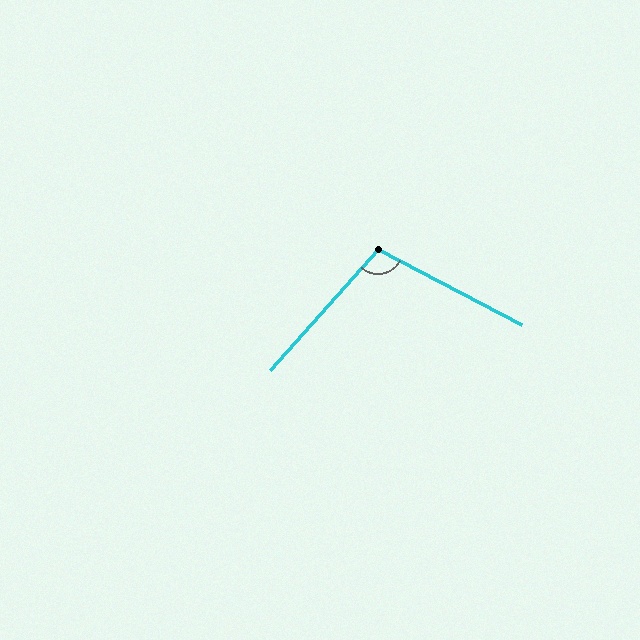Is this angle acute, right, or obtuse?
It is obtuse.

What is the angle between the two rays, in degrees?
Approximately 104 degrees.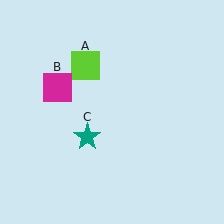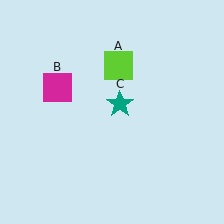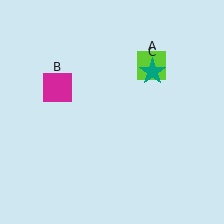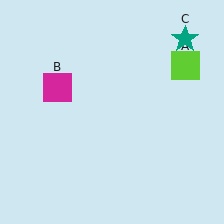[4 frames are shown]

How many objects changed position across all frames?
2 objects changed position: lime square (object A), teal star (object C).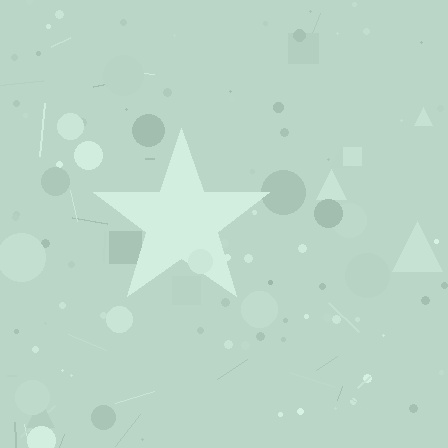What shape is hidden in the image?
A star is hidden in the image.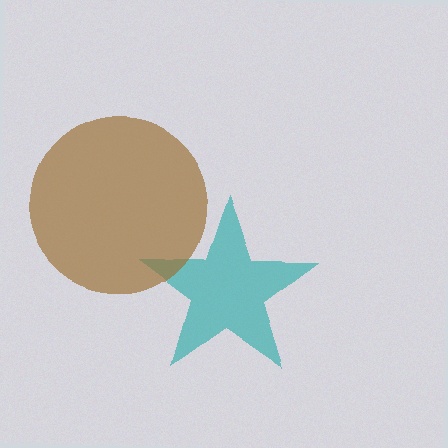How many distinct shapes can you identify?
There are 2 distinct shapes: a teal star, a brown circle.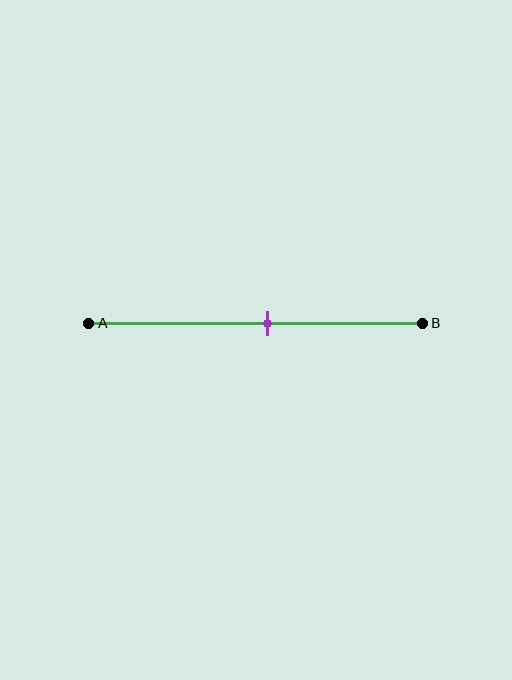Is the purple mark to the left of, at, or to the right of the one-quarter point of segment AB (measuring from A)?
The purple mark is to the right of the one-quarter point of segment AB.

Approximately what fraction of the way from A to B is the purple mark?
The purple mark is approximately 55% of the way from A to B.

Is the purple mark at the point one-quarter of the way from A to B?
No, the mark is at about 55% from A, not at the 25% one-quarter point.